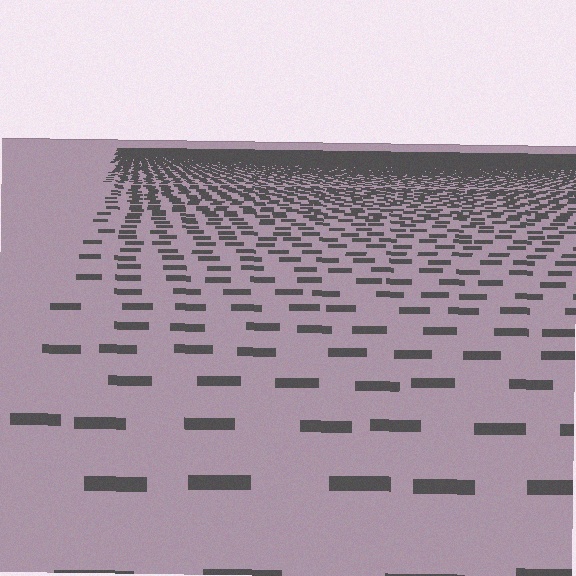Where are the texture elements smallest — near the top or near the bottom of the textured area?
Near the top.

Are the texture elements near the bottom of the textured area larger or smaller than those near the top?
Larger. Near the bottom, elements are closer to the viewer and appear at a bigger on-screen size.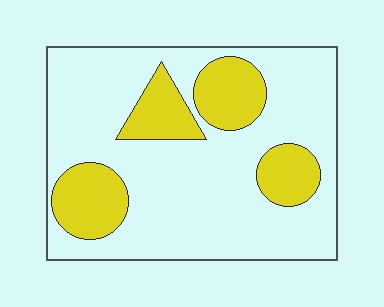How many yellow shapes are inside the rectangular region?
4.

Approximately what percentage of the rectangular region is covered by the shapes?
Approximately 25%.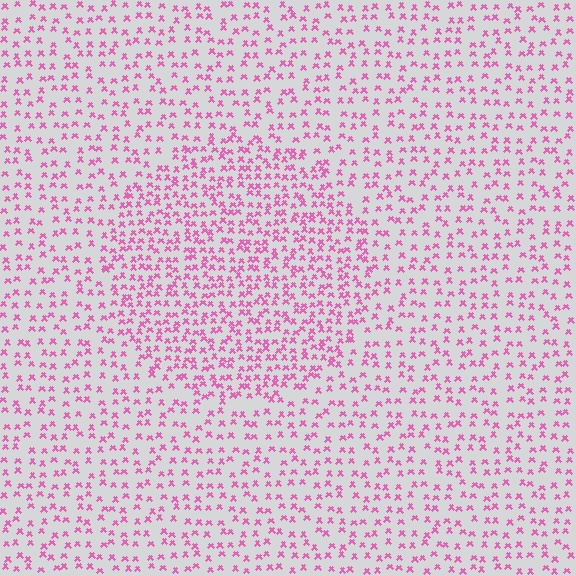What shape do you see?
I see a circle.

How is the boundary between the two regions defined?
The boundary is defined by a change in element density (approximately 1.7x ratio). All elements are the same color, size, and shape.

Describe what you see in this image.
The image contains small pink elements arranged at two different densities. A circle-shaped region is visible where the elements are more densely packed than the surrounding area.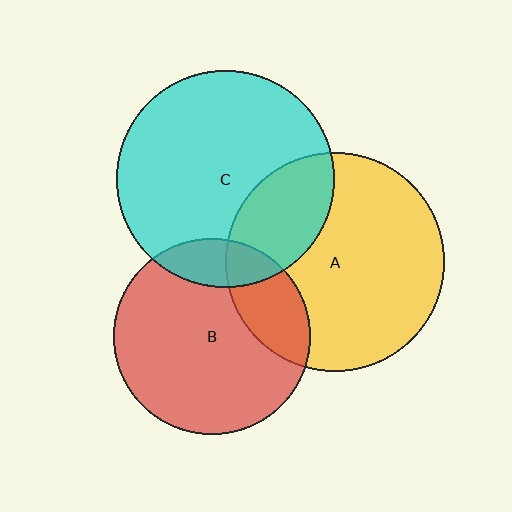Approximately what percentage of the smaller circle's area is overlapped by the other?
Approximately 25%.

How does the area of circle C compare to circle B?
Approximately 1.2 times.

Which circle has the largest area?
Circle A (yellow).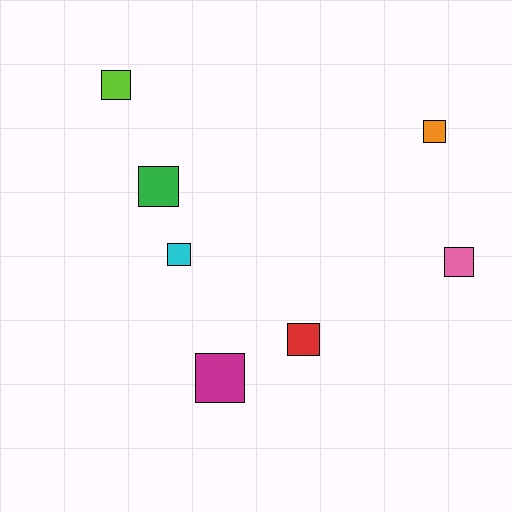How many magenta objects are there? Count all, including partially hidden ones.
There is 1 magenta object.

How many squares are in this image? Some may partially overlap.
There are 7 squares.